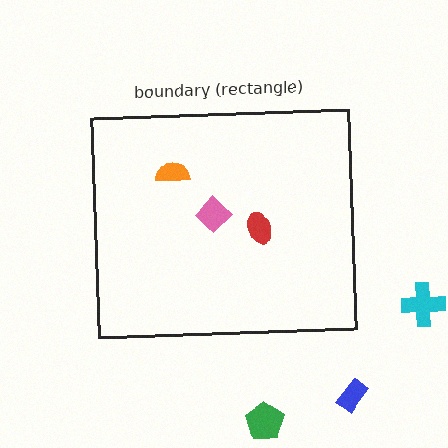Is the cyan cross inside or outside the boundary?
Outside.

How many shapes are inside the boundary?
3 inside, 3 outside.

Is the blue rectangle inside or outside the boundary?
Outside.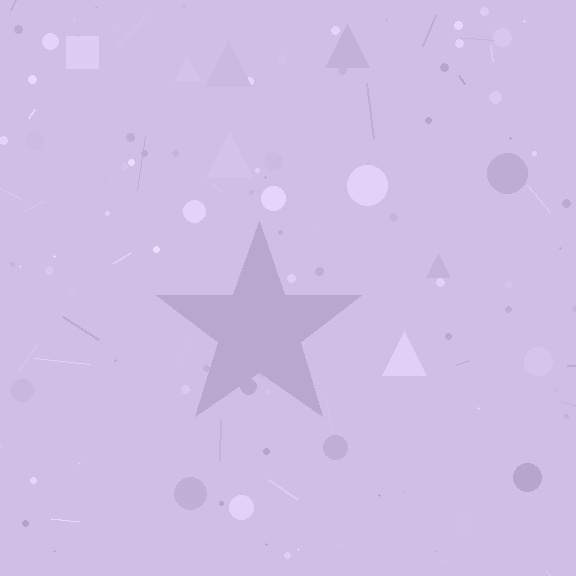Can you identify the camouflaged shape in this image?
The camouflaged shape is a star.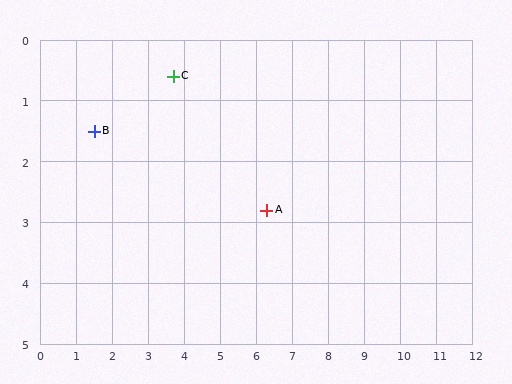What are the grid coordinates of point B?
Point B is at approximately (1.5, 1.5).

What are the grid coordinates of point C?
Point C is at approximately (3.7, 0.6).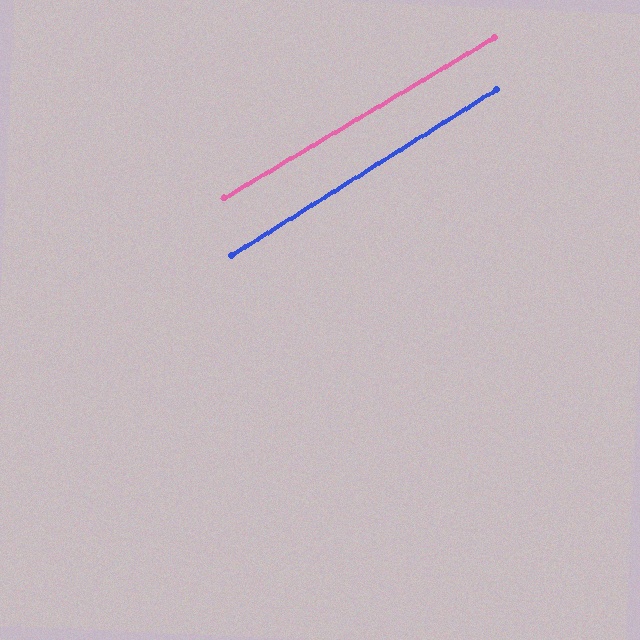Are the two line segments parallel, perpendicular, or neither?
Parallel — their directions differ by only 1.5°.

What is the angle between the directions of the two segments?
Approximately 2 degrees.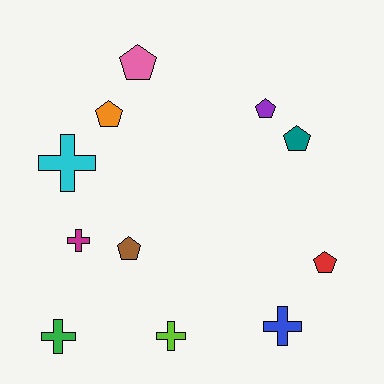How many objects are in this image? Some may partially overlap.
There are 11 objects.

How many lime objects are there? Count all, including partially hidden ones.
There is 1 lime object.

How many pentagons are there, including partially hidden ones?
There are 6 pentagons.